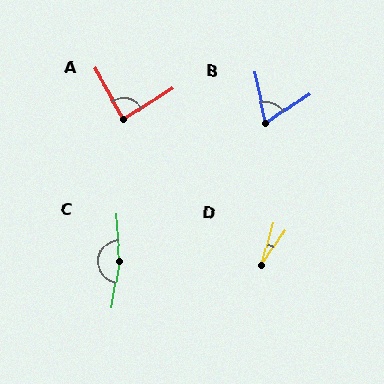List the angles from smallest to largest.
D (17°), B (68°), A (87°), C (167°).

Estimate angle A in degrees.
Approximately 87 degrees.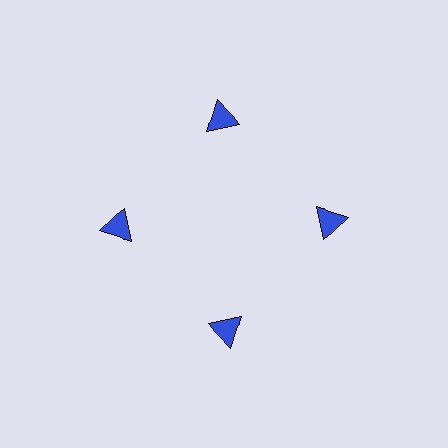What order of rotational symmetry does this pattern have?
This pattern has 4-fold rotational symmetry.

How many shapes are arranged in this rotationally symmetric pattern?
There are 4 shapes, arranged in 4 groups of 1.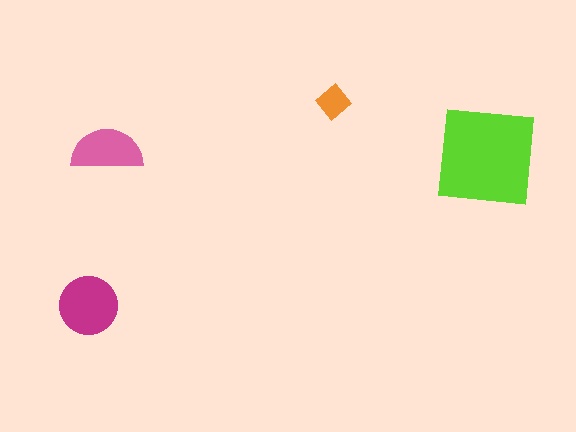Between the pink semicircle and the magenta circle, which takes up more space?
The magenta circle.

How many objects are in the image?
There are 4 objects in the image.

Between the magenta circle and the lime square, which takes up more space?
The lime square.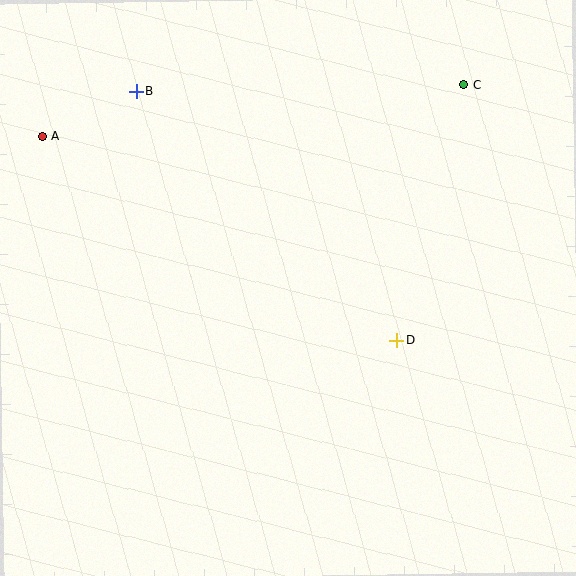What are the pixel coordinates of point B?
Point B is at (136, 92).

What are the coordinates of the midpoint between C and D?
The midpoint between C and D is at (430, 213).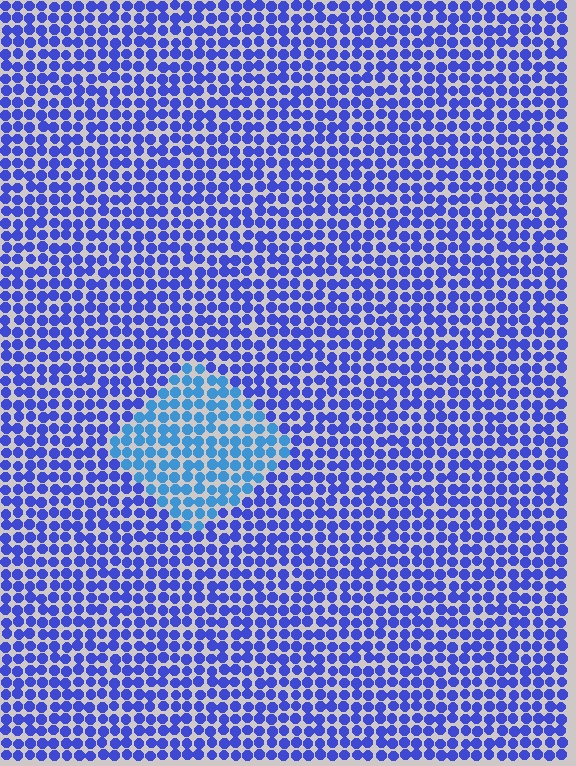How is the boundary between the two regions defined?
The boundary is defined purely by a slight shift in hue (about 31 degrees). Spacing, size, and orientation are identical on both sides.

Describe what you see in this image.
The image is filled with small blue elements in a uniform arrangement. A diamond-shaped region is visible where the elements are tinted to a slightly different hue, forming a subtle color boundary.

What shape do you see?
I see a diamond.